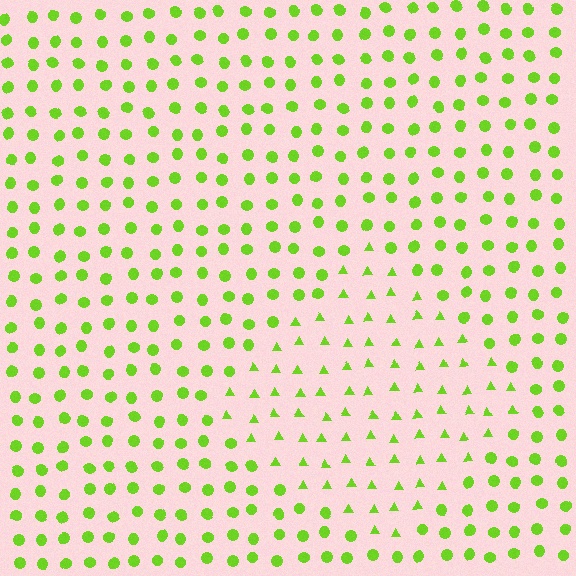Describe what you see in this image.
The image is filled with small lime elements arranged in a uniform grid. A diamond-shaped region contains triangles, while the surrounding area contains circles. The boundary is defined purely by the change in element shape.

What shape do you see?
I see a diamond.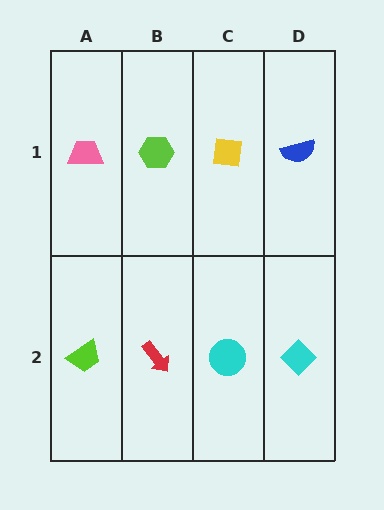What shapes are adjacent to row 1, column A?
A lime trapezoid (row 2, column A), a lime hexagon (row 1, column B).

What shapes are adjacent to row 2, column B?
A lime hexagon (row 1, column B), a lime trapezoid (row 2, column A), a cyan circle (row 2, column C).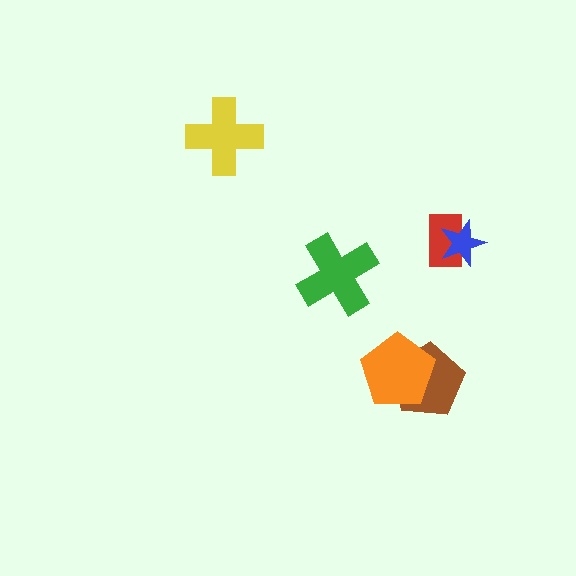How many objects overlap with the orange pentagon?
1 object overlaps with the orange pentagon.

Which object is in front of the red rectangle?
The blue star is in front of the red rectangle.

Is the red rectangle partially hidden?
Yes, it is partially covered by another shape.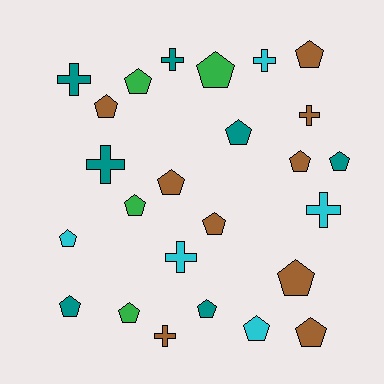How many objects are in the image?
There are 25 objects.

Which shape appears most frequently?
Pentagon, with 17 objects.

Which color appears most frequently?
Brown, with 9 objects.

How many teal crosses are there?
There are 3 teal crosses.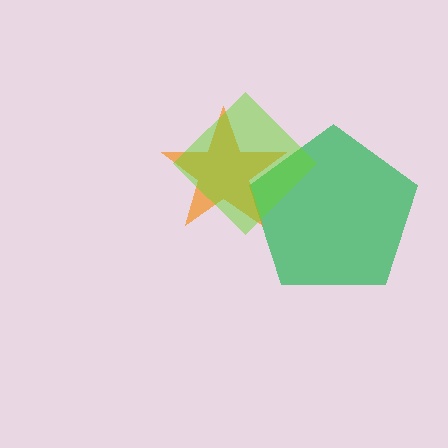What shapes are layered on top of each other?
The layered shapes are: a green pentagon, an orange star, a lime diamond.